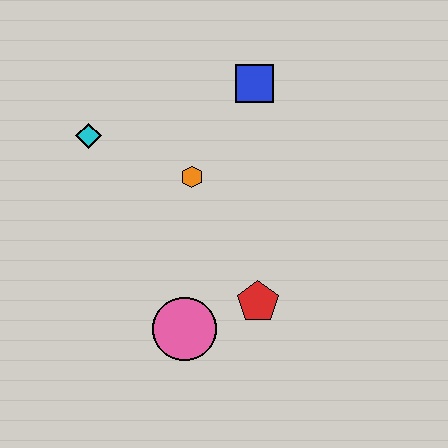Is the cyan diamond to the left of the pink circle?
Yes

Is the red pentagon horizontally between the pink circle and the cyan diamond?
No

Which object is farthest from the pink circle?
The blue square is farthest from the pink circle.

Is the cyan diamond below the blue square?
Yes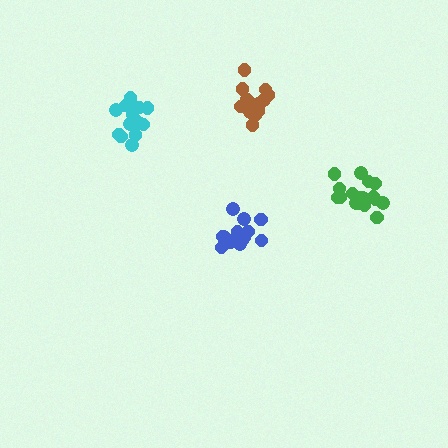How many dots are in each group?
Group 1: 19 dots, Group 2: 16 dots, Group 3: 14 dots, Group 4: 17 dots (66 total).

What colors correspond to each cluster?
The clusters are colored: green, blue, brown, cyan.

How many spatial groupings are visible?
There are 4 spatial groupings.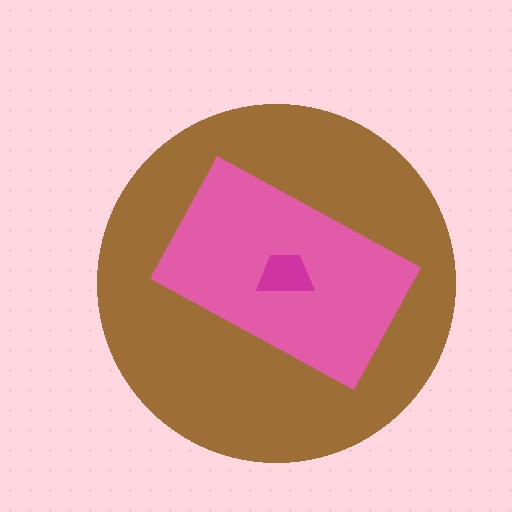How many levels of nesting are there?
3.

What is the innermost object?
The magenta trapezoid.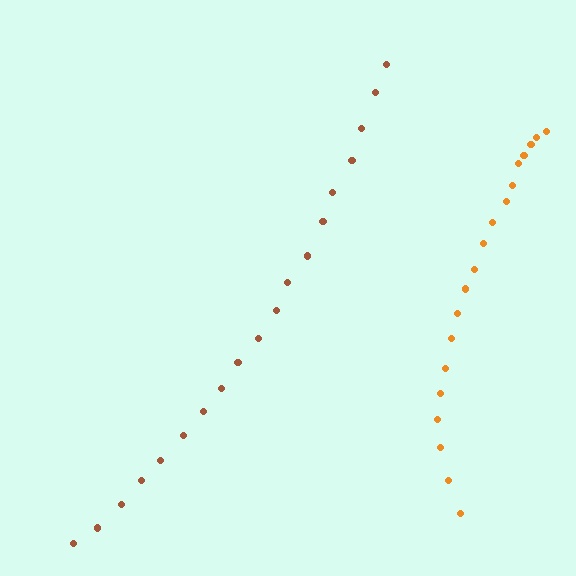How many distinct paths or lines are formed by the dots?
There are 2 distinct paths.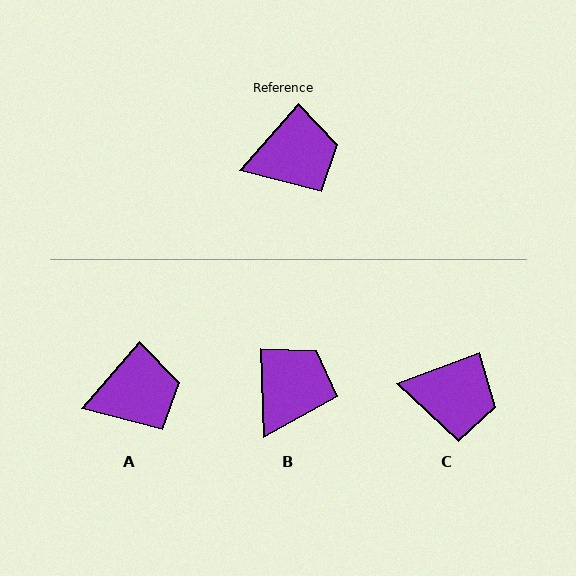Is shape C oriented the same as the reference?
No, it is off by about 28 degrees.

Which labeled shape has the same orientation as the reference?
A.